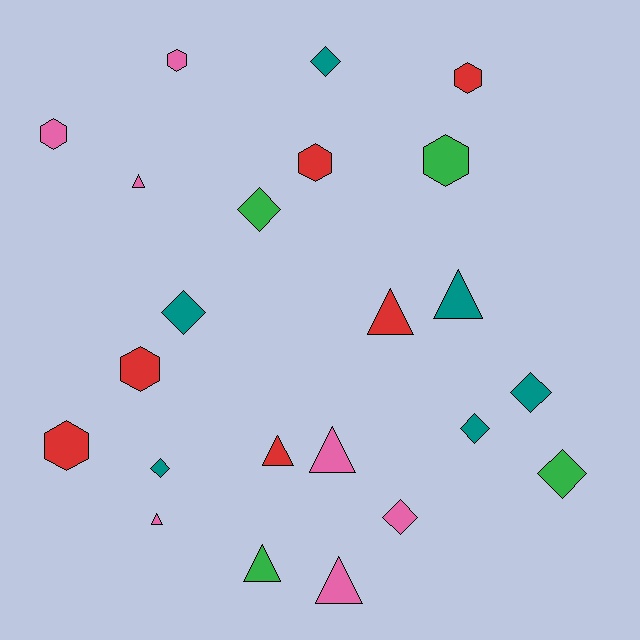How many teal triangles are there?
There is 1 teal triangle.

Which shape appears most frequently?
Diamond, with 8 objects.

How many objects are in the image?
There are 23 objects.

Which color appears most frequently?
Pink, with 7 objects.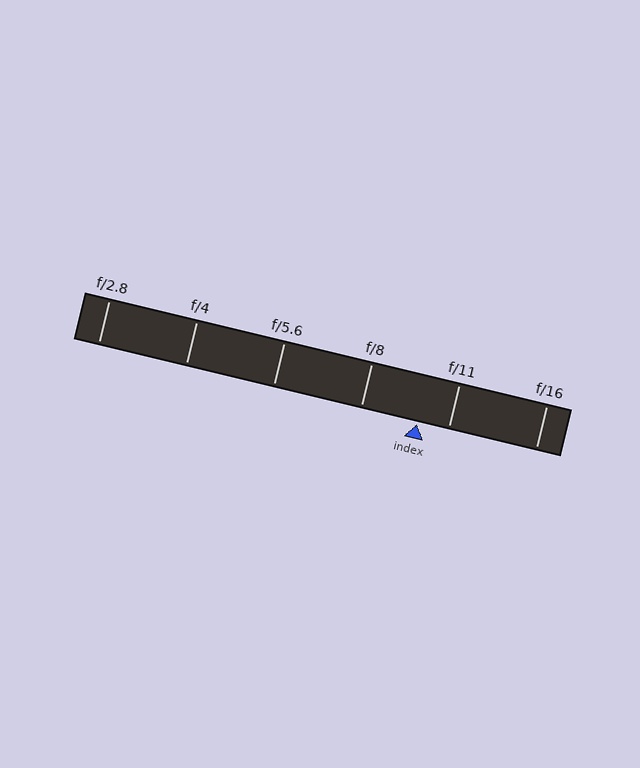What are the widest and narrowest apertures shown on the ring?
The widest aperture shown is f/2.8 and the narrowest is f/16.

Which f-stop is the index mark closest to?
The index mark is closest to f/11.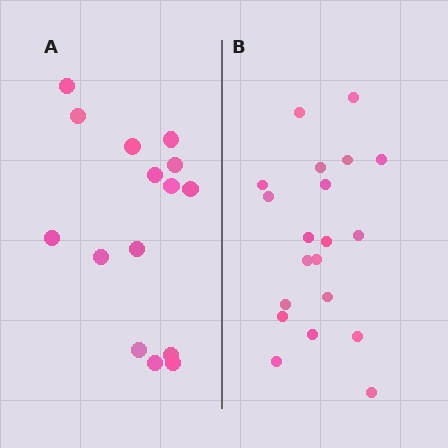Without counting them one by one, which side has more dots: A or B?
Region B (the right region) has more dots.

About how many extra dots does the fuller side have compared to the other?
Region B has about 5 more dots than region A.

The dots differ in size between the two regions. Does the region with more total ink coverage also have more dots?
No. Region A has more total ink coverage because its dots are larger, but region B actually contains more individual dots. Total area can be misleading — the number of items is what matters here.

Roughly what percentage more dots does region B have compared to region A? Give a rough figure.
About 35% more.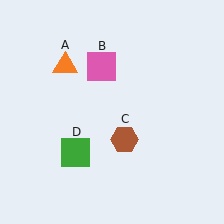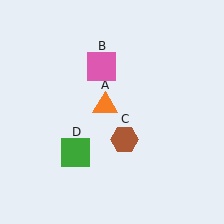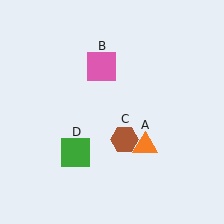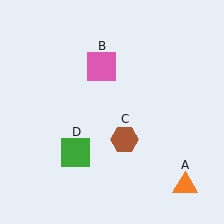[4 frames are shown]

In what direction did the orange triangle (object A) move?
The orange triangle (object A) moved down and to the right.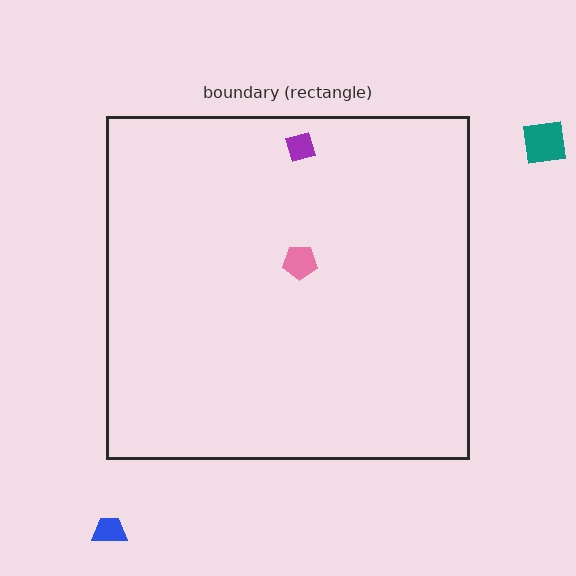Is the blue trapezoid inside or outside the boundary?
Outside.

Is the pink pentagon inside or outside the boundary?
Inside.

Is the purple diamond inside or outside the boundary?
Inside.